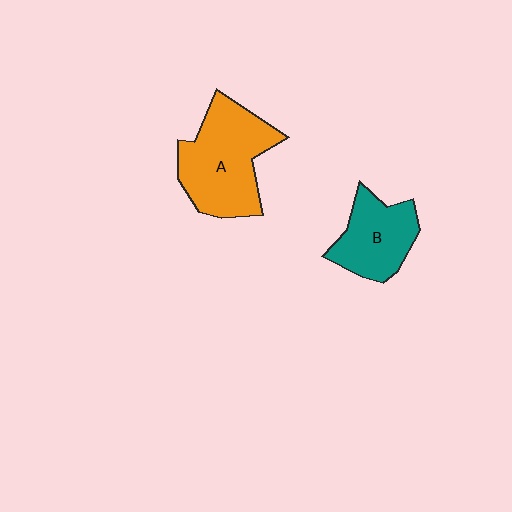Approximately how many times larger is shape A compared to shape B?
Approximately 1.5 times.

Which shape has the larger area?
Shape A (orange).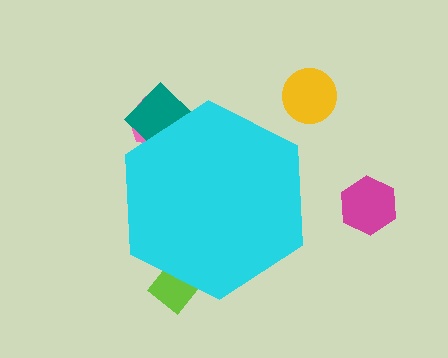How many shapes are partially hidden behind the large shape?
3 shapes are partially hidden.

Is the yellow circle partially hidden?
No, the yellow circle is fully visible.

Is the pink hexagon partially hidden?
Yes, the pink hexagon is partially hidden behind the cyan hexagon.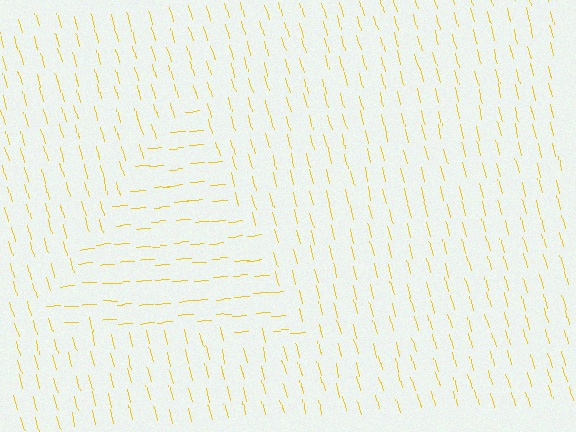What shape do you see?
I see a triangle.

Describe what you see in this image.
The image is filled with small yellow line segments. A triangle region in the image has lines oriented differently from the surrounding lines, creating a visible texture boundary.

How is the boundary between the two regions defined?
The boundary is defined purely by a change in line orientation (approximately 78 degrees difference). All lines are the same color and thickness.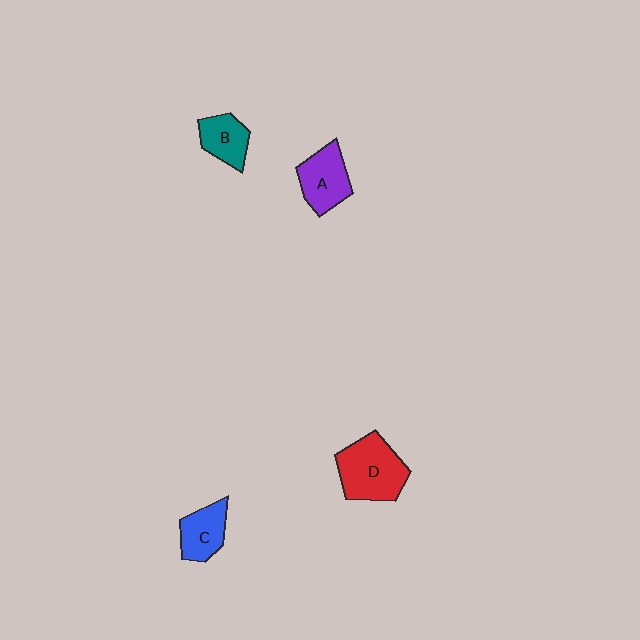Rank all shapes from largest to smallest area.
From largest to smallest: D (red), A (purple), C (blue), B (teal).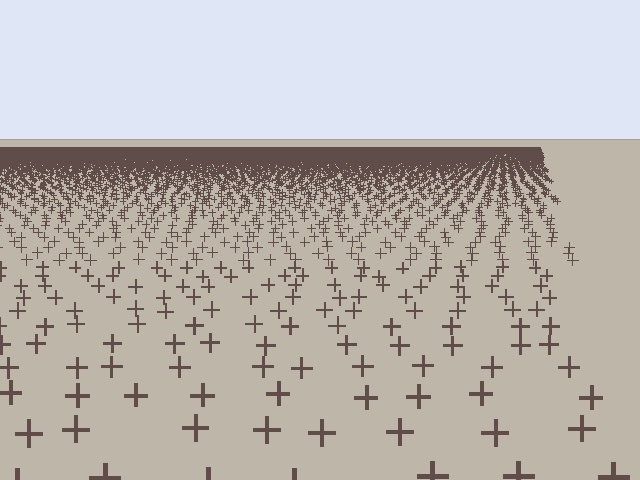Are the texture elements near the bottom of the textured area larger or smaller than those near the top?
Larger. Near the bottom, elements are closer to the viewer and appear at a bigger on-screen size.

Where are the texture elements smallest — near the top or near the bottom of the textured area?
Near the top.